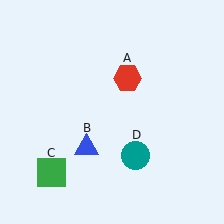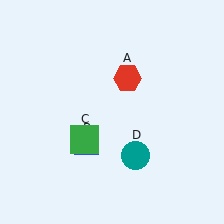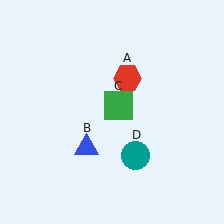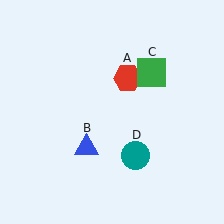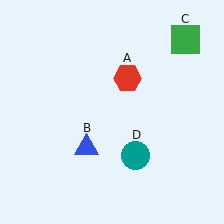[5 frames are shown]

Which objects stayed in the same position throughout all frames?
Red hexagon (object A) and blue triangle (object B) and teal circle (object D) remained stationary.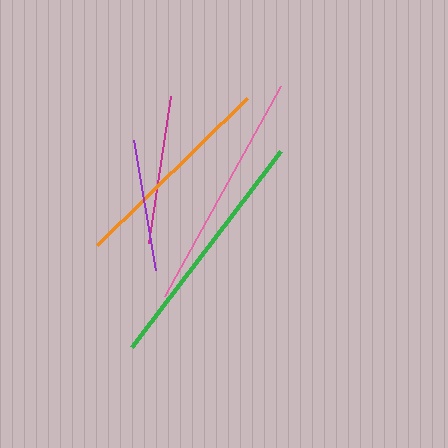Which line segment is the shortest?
The purple line is the shortest at approximately 132 pixels.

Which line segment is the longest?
The green line is the longest at approximately 246 pixels.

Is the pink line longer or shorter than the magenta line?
The pink line is longer than the magenta line.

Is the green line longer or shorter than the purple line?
The green line is longer than the purple line.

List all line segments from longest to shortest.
From longest to shortest: green, pink, orange, magenta, purple.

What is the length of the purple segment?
The purple segment is approximately 132 pixels long.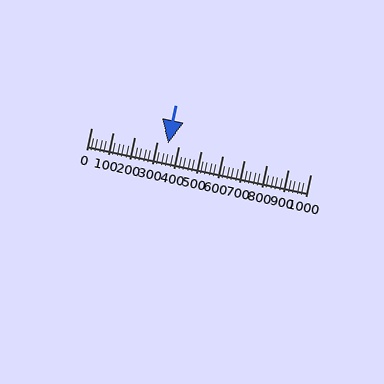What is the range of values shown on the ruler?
The ruler shows values from 0 to 1000.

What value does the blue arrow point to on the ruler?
The blue arrow points to approximately 350.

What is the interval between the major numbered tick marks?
The major tick marks are spaced 100 units apart.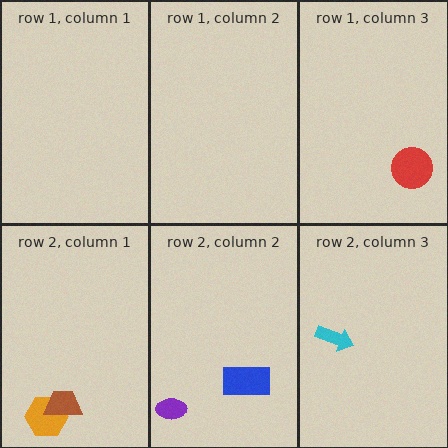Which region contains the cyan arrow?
The row 2, column 3 region.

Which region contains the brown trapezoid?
The row 2, column 1 region.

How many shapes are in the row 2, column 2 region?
2.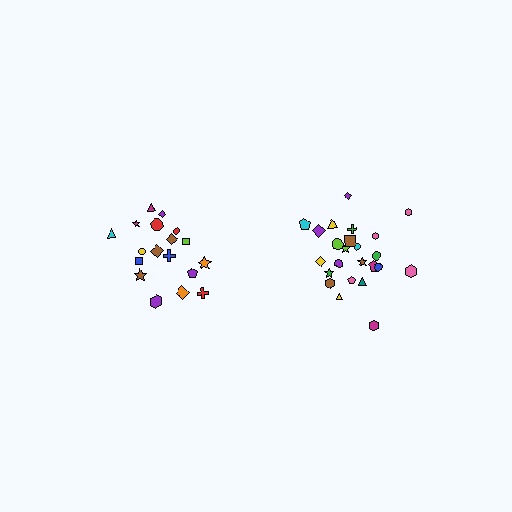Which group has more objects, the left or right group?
The right group.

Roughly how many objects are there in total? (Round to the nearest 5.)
Roughly 45 objects in total.